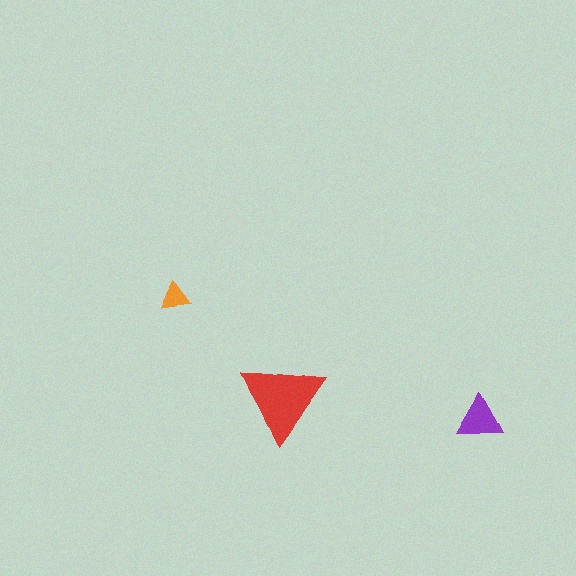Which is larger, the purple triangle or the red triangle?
The red one.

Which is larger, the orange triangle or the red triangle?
The red one.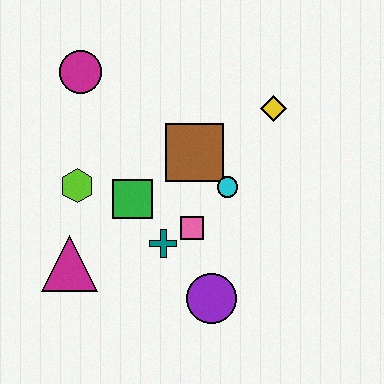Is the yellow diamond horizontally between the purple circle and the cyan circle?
No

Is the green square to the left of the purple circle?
Yes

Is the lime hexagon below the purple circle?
No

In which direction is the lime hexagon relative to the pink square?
The lime hexagon is to the left of the pink square.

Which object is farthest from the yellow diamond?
The magenta triangle is farthest from the yellow diamond.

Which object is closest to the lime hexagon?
The green square is closest to the lime hexagon.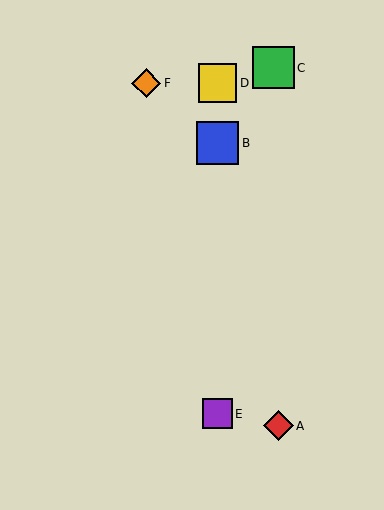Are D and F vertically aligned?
No, D is at x≈217 and F is at x≈146.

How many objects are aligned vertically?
3 objects (B, D, E) are aligned vertically.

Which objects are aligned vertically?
Objects B, D, E are aligned vertically.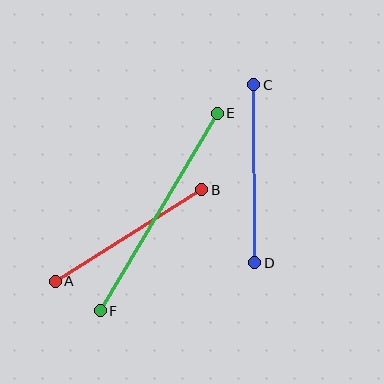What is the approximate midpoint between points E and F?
The midpoint is at approximately (159, 212) pixels.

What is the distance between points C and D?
The distance is approximately 178 pixels.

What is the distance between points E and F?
The distance is approximately 230 pixels.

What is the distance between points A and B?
The distance is approximately 173 pixels.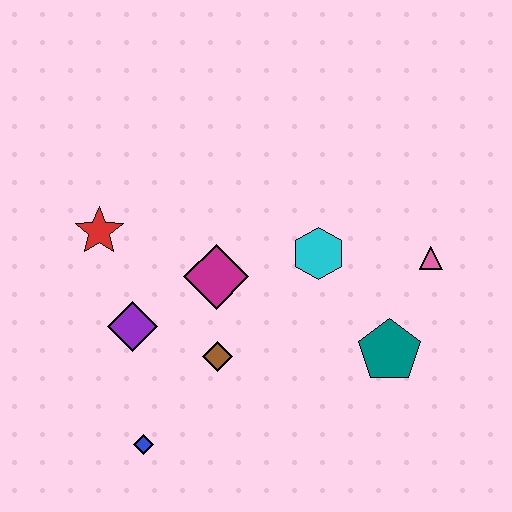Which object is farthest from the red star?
The pink triangle is farthest from the red star.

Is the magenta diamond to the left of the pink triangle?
Yes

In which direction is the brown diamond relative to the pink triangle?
The brown diamond is to the left of the pink triangle.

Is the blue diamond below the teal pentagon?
Yes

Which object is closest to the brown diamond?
The magenta diamond is closest to the brown diamond.